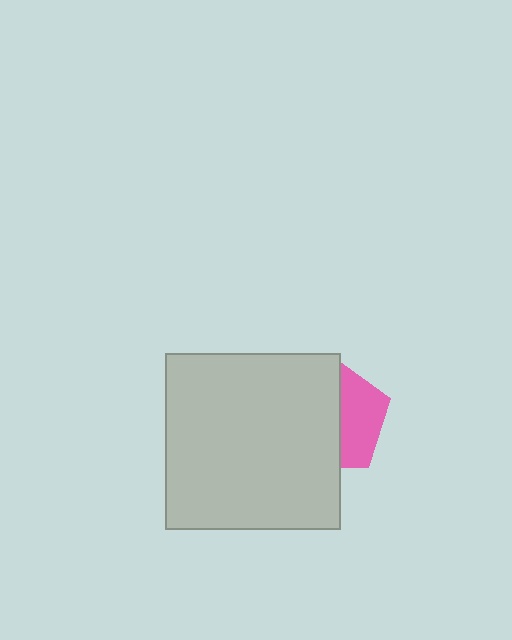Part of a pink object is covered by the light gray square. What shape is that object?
It is a pentagon.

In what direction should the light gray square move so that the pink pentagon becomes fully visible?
The light gray square should move left. That is the shortest direction to clear the overlap and leave the pink pentagon fully visible.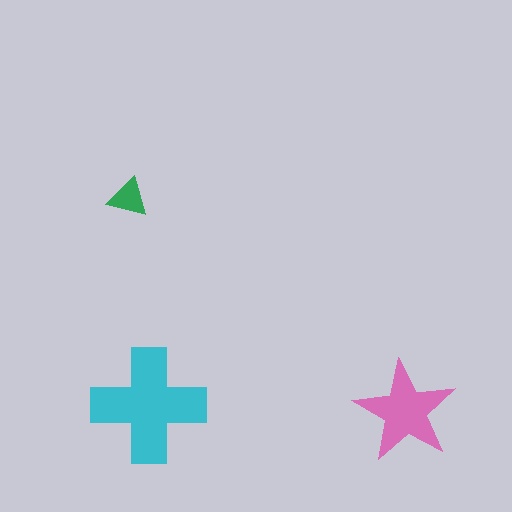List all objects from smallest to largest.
The green triangle, the pink star, the cyan cross.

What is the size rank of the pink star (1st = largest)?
2nd.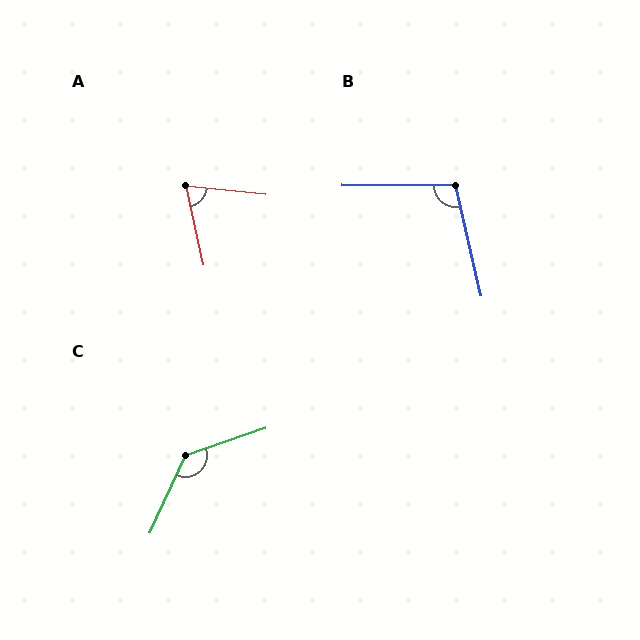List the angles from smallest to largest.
A (72°), B (104°), C (133°).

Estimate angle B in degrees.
Approximately 104 degrees.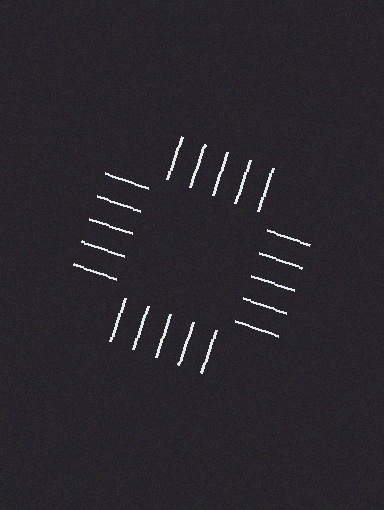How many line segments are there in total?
20 — 5 along each of the 4 edges.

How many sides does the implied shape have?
4 sides — the line-ends trace a square.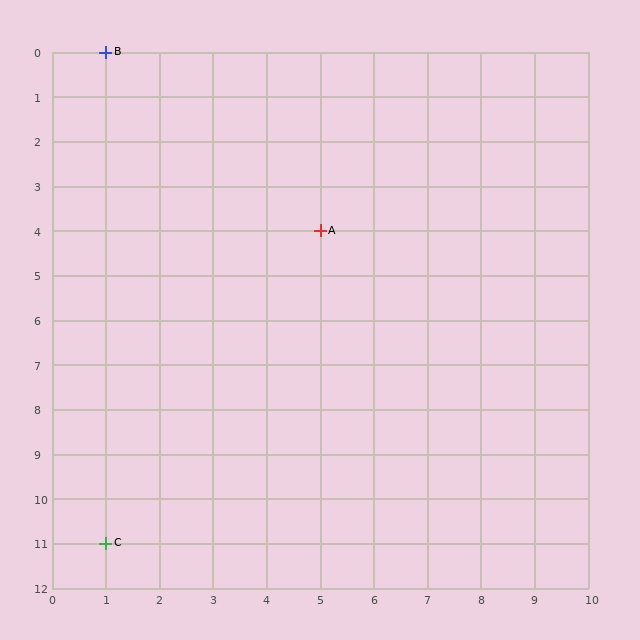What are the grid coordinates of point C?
Point C is at grid coordinates (1, 11).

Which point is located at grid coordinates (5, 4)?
Point A is at (5, 4).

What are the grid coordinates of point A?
Point A is at grid coordinates (5, 4).